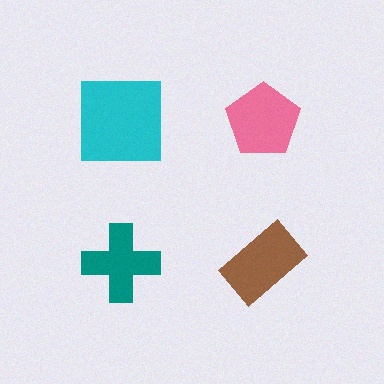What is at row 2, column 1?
A teal cross.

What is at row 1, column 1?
A cyan square.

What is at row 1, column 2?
A pink pentagon.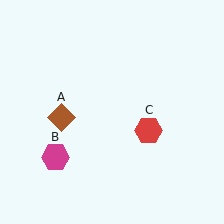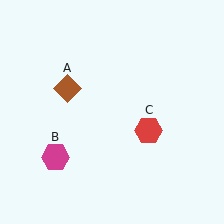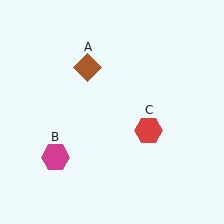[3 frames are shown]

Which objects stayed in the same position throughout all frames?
Magenta hexagon (object B) and red hexagon (object C) remained stationary.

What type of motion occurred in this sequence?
The brown diamond (object A) rotated clockwise around the center of the scene.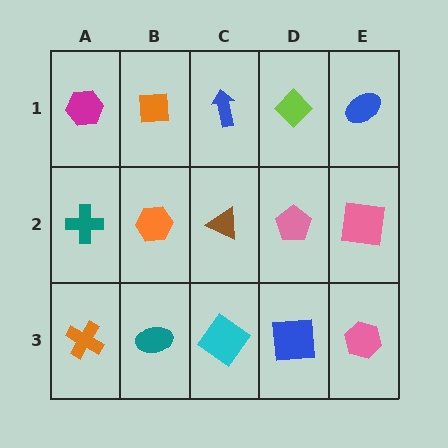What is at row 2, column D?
A pink pentagon.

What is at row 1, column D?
A lime diamond.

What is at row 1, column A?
A magenta hexagon.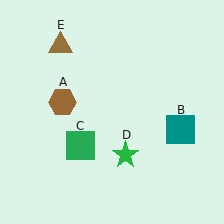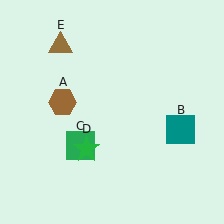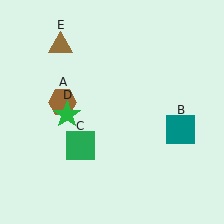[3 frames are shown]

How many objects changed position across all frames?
1 object changed position: green star (object D).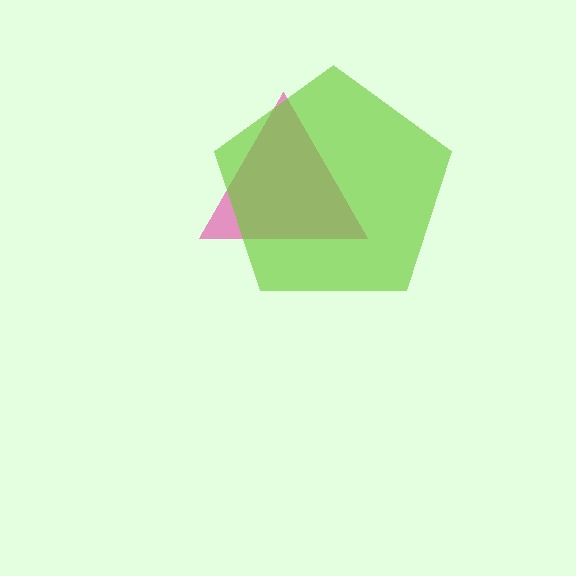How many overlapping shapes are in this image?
There are 2 overlapping shapes in the image.